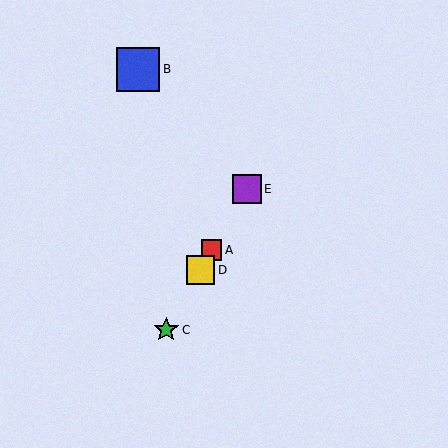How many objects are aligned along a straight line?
4 objects (A, C, D, E) are aligned along a straight line.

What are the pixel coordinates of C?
Object C is at (166, 330).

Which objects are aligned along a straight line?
Objects A, C, D, E are aligned along a straight line.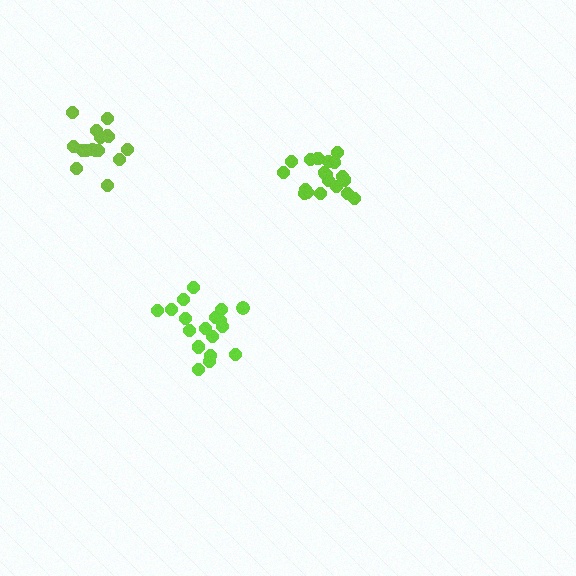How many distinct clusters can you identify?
There are 3 distinct clusters.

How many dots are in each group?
Group 1: 18 dots, Group 2: 16 dots, Group 3: 19 dots (53 total).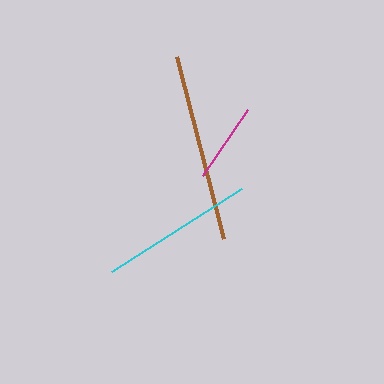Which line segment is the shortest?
The magenta line is the shortest at approximately 80 pixels.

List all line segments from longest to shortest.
From longest to shortest: brown, cyan, magenta.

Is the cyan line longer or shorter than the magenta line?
The cyan line is longer than the magenta line.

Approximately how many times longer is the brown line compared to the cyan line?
The brown line is approximately 1.2 times the length of the cyan line.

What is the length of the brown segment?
The brown segment is approximately 188 pixels long.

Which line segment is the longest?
The brown line is the longest at approximately 188 pixels.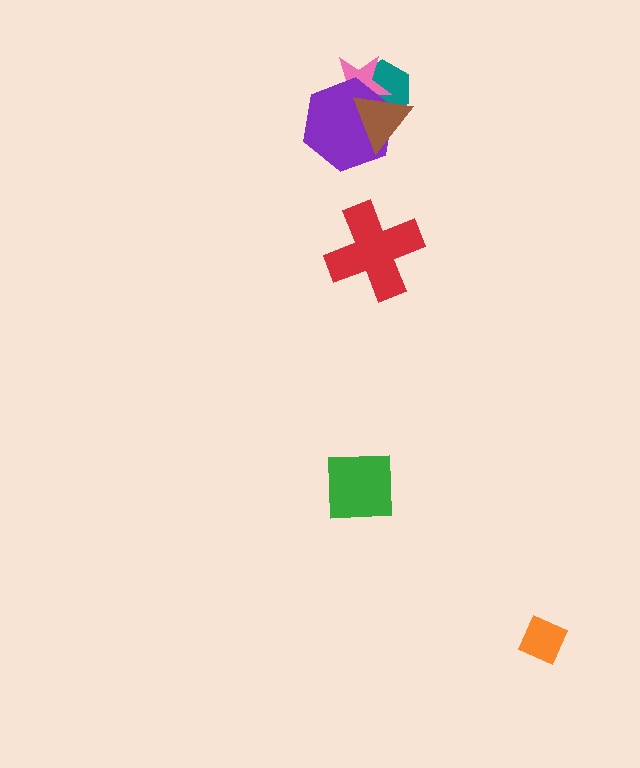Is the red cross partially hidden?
No, no other shape covers it.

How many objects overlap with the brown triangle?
3 objects overlap with the brown triangle.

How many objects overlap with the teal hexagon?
3 objects overlap with the teal hexagon.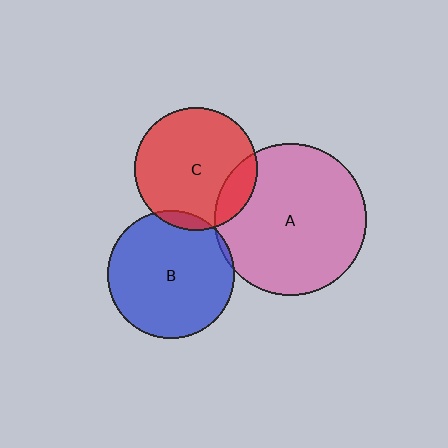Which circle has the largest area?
Circle A (pink).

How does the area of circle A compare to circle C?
Approximately 1.5 times.